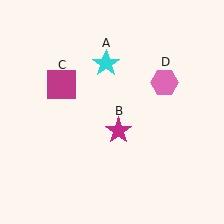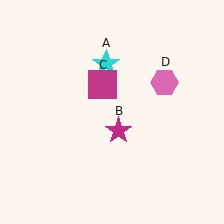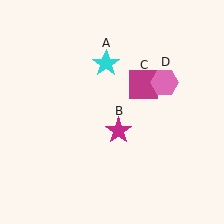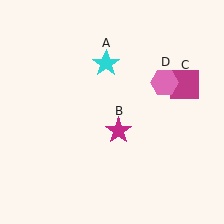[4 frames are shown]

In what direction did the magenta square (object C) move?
The magenta square (object C) moved right.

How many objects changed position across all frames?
1 object changed position: magenta square (object C).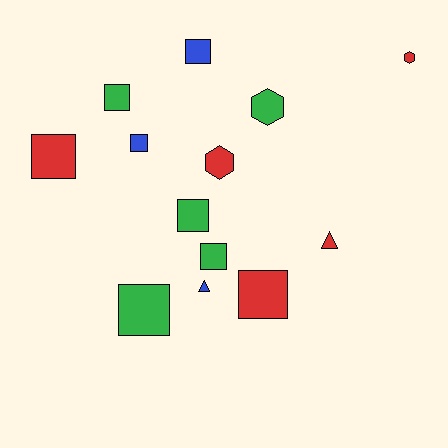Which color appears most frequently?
Red, with 5 objects.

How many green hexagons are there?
There is 1 green hexagon.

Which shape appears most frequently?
Square, with 8 objects.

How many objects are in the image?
There are 13 objects.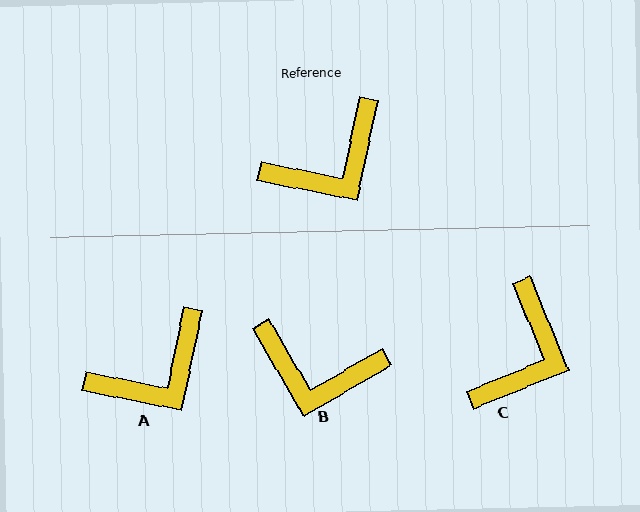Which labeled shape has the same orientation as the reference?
A.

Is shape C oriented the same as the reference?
No, it is off by about 34 degrees.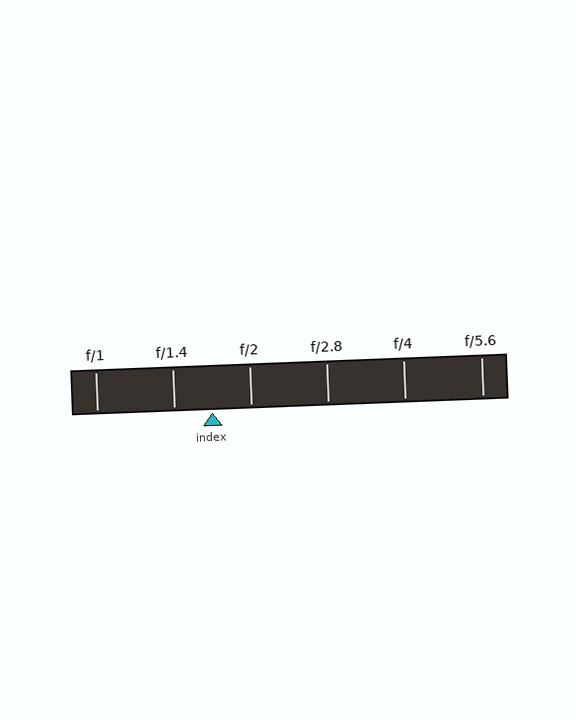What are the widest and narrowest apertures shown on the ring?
The widest aperture shown is f/1 and the narrowest is f/5.6.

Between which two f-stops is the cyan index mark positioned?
The index mark is between f/1.4 and f/2.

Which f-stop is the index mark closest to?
The index mark is closest to f/1.4.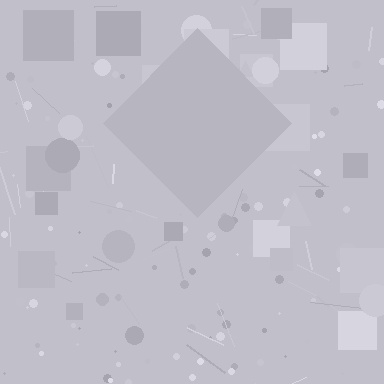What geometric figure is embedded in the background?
A diamond is embedded in the background.